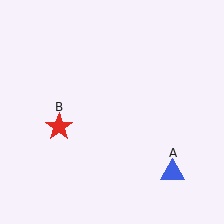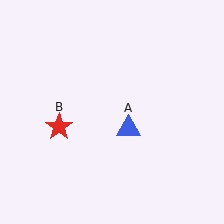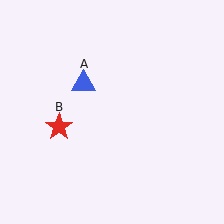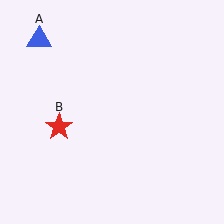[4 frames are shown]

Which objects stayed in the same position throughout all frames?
Red star (object B) remained stationary.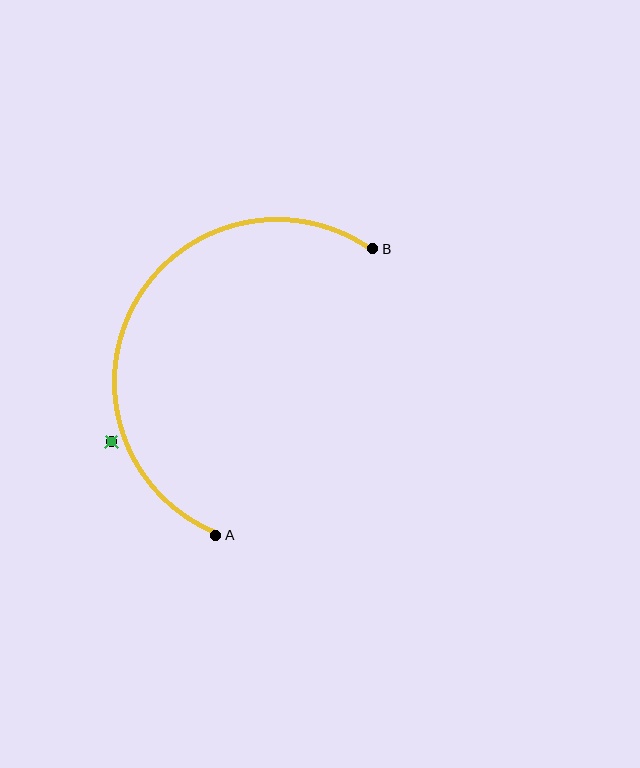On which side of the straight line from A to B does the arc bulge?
The arc bulges to the left of the straight line connecting A and B.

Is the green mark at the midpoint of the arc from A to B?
No — the green mark does not lie on the arc at all. It sits slightly outside the curve.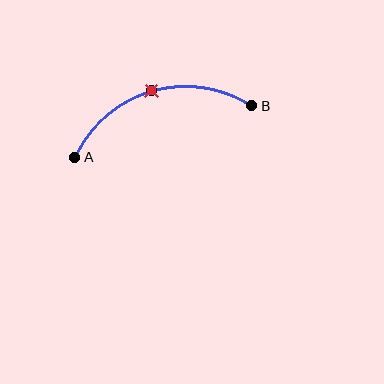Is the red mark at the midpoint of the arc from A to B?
Yes. The red mark lies on the arc at equal arc-length from both A and B — it is the arc midpoint.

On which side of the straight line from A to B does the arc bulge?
The arc bulges above the straight line connecting A and B.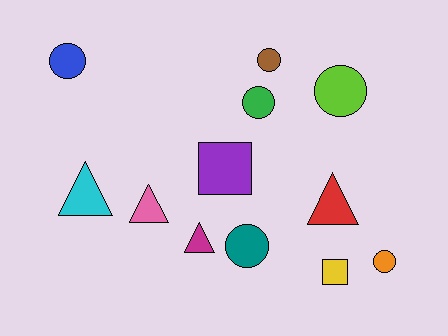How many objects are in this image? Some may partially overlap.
There are 12 objects.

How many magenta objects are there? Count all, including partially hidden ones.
There is 1 magenta object.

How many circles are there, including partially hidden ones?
There are 6 circles.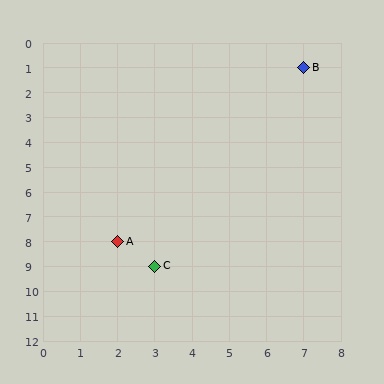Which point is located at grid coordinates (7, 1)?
Point B is at (7, 1).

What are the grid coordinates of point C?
Point C is at grid coordinates (3, 9).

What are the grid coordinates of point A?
Point A is at grid coordinates (2, 8).